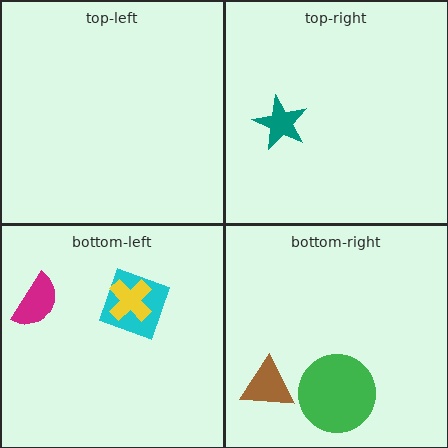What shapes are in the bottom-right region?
The brown triangle, the green circle.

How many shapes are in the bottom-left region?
3.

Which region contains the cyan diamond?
The bottom-left region.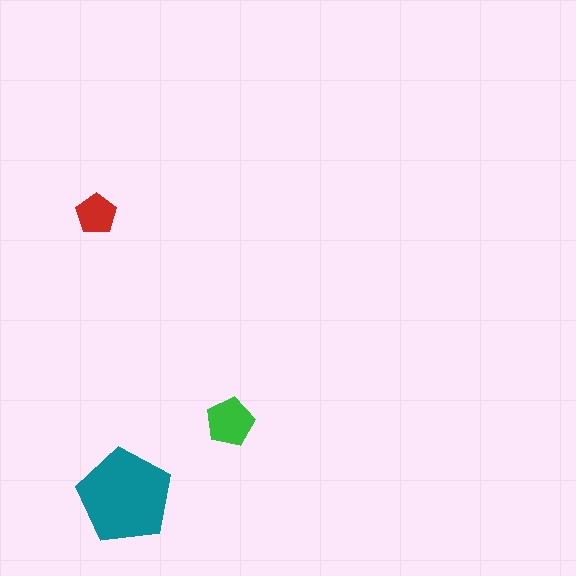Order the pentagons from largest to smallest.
the teal one, the green one, the red one.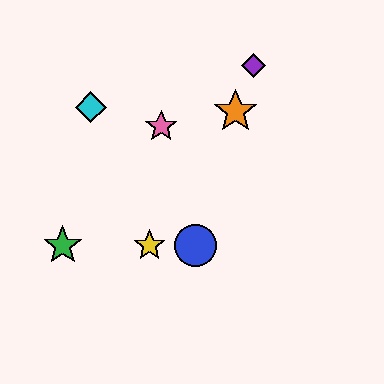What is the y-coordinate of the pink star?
The pink star is at y≈127.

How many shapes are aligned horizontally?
4 shapes (the red star, the blue circle, the green star, the yellow star) are aligned horizontally.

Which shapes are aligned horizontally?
The red star, the blue circle, the green star, the yellow star are aligned horizontally.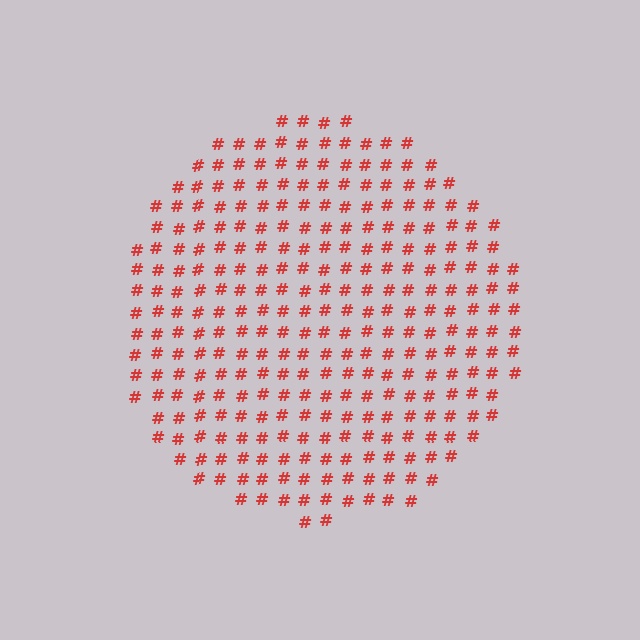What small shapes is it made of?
It is made of small hash symbols.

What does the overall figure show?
The overall figure shows a circle.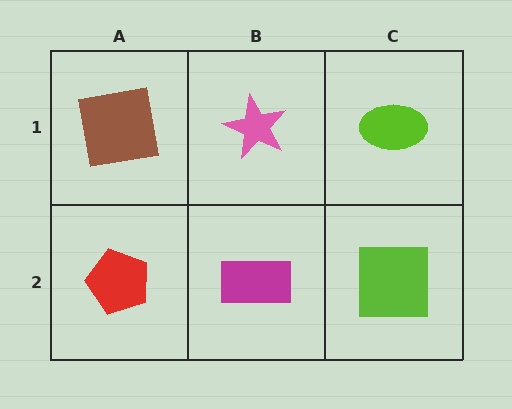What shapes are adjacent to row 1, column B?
A magenta rectangle (row 2, column B), a brown square (row 1, column A), a lime ellipse (row 1, column C).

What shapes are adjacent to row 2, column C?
A lime ellipse (row 1, column C), a magenta rectangle (row 2, column B).